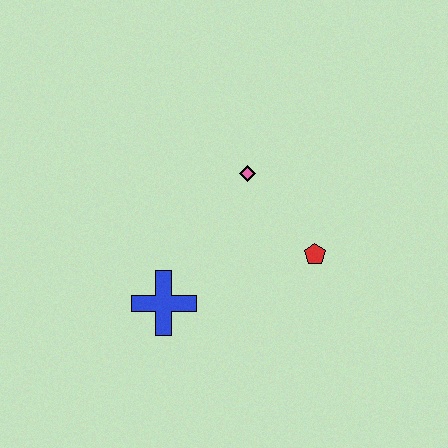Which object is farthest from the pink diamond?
The blue cross is farthest from the pink diamond.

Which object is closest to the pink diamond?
The red pentagon is closest to the pink diamond.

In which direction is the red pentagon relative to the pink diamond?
The red pentagon is below the pink diamond.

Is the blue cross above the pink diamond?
No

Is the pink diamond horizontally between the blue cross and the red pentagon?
Yes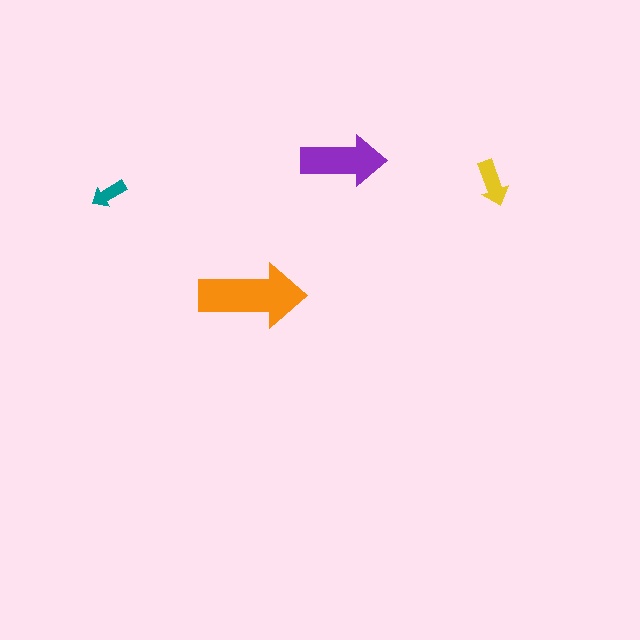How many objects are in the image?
There are 4 objects in the image.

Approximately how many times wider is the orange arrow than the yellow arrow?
About 2.5 times wider.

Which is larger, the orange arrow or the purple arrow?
The orange one.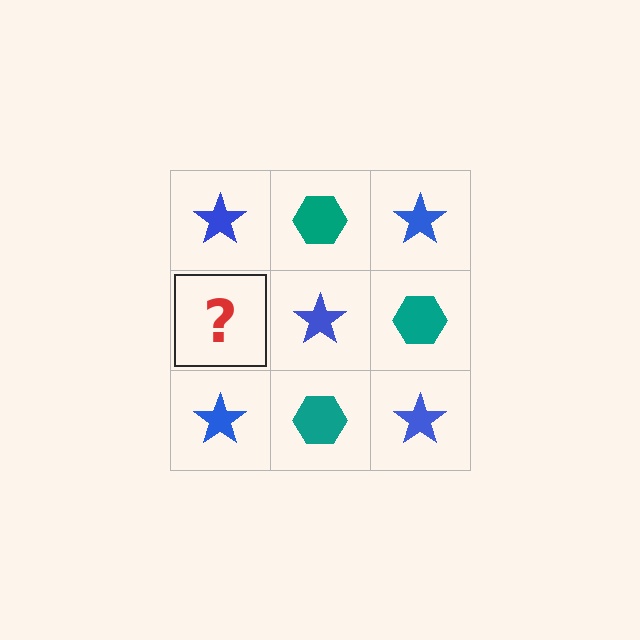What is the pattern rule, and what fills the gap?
The rule is that it alternates blue star and teal hexagon in a checkerboard pattern. The gap should be filled with a teal hexagon.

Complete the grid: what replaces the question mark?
The question mark should be replaced with a teal hexagon.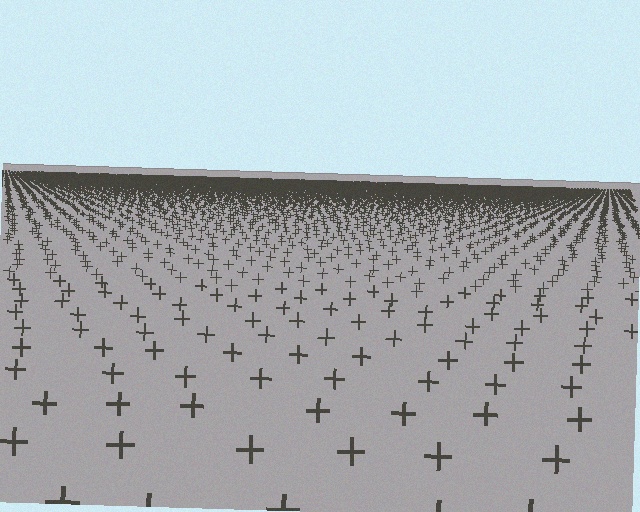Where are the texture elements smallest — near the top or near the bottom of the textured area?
Near the top.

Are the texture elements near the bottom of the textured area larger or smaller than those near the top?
Larger. Near the bottom, elements are closer to the viewer and appear at a bigger on-screen size.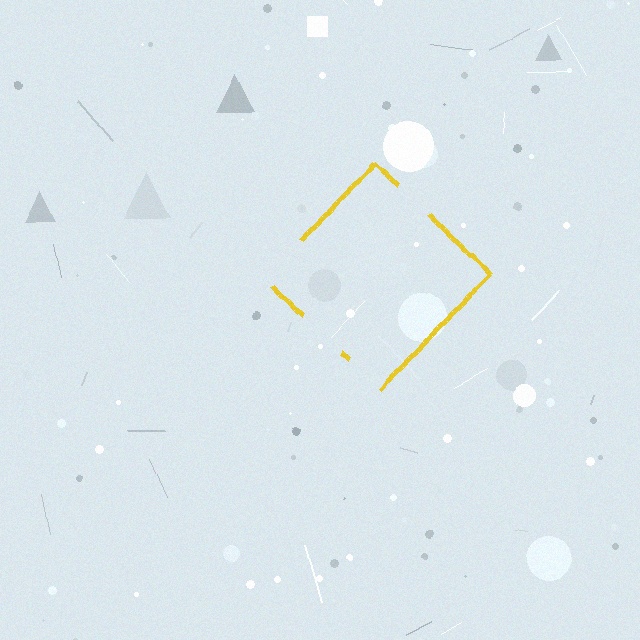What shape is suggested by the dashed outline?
The dashed outline suggests a diamond.